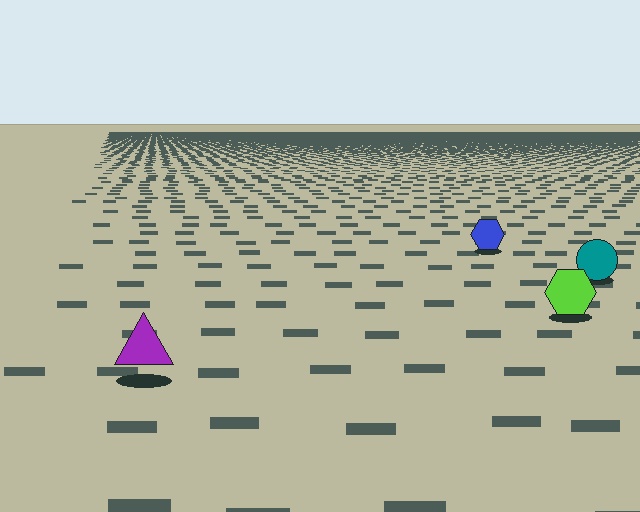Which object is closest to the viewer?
The purple triangle is closest. The texture marks near it are larger and more spread out.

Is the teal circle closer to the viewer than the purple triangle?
No. The purple triangle is closer — you can tell from the texture gradient: the ground texture is coarser near it.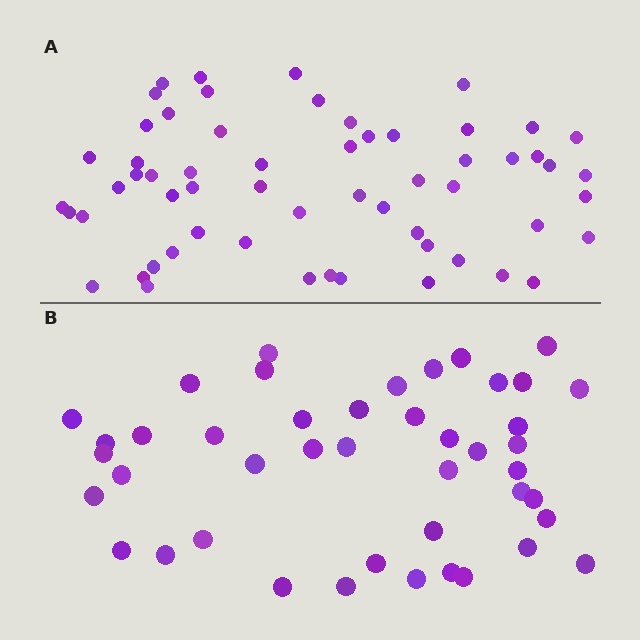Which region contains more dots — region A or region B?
Region A (the top region) has more dots.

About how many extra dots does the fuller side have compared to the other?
Region A has approximately 15 more dots than region B.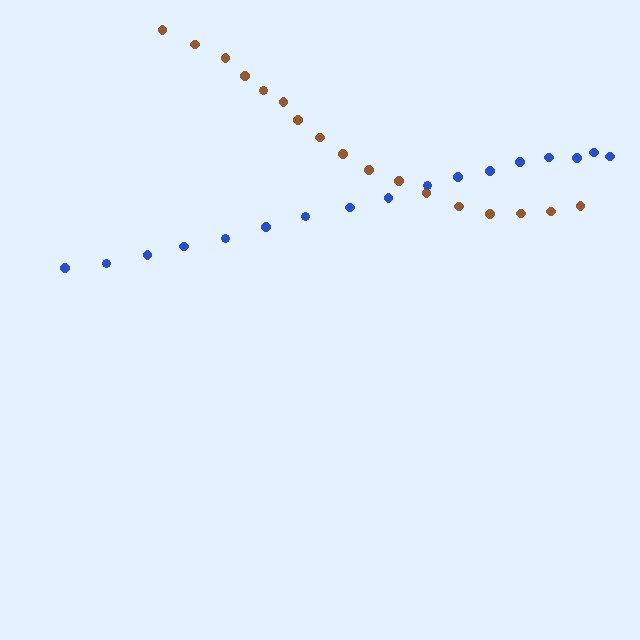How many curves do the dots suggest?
There are 2 distinct paths.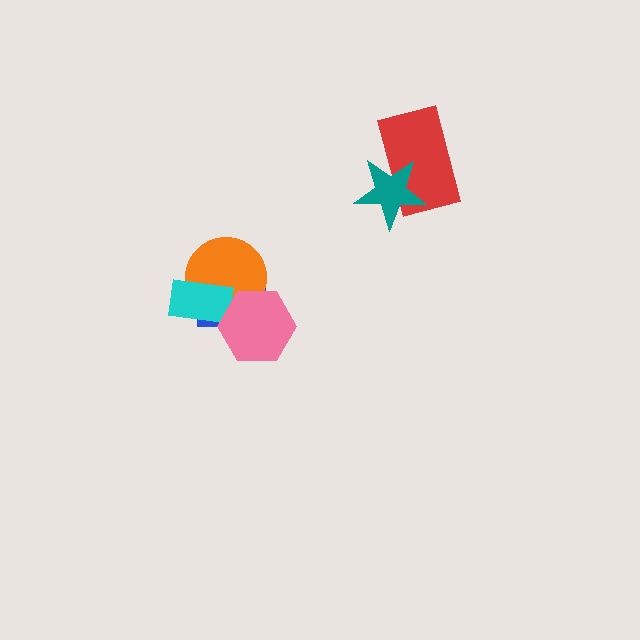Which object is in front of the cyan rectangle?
The pink hexagon is in front of the cyan rectangle.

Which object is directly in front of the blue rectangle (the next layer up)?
The orange circle is directly in front of the blue rectangle.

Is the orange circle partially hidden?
Yes, it is partially covered by another shape.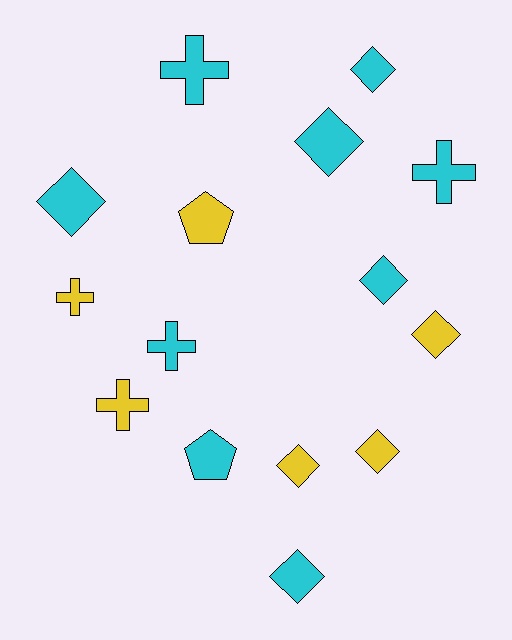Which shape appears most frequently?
Diamond, with 8 objects.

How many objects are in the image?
There are 15 objects.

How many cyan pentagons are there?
There is 1 cyan pentagon.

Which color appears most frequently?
Cyan, with 9 objects.